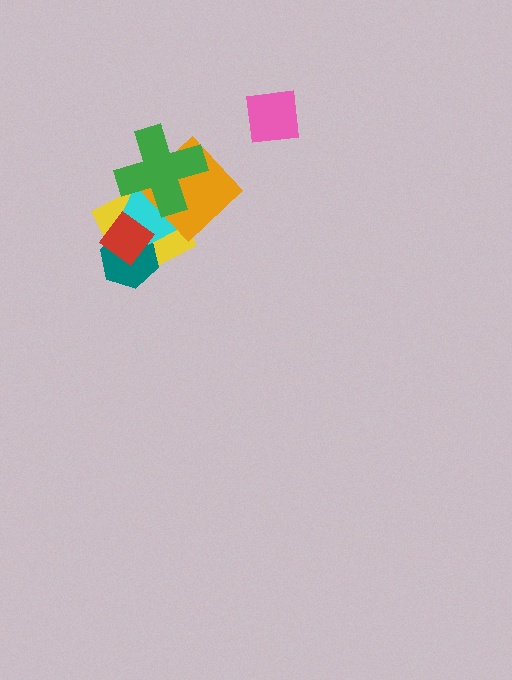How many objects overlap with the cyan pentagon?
5 objects overlap with the cyan pentagon.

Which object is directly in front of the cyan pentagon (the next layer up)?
The orange diamond is directly in front of the cyan pentagon.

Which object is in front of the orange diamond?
The green cross is in front of the orange diamond.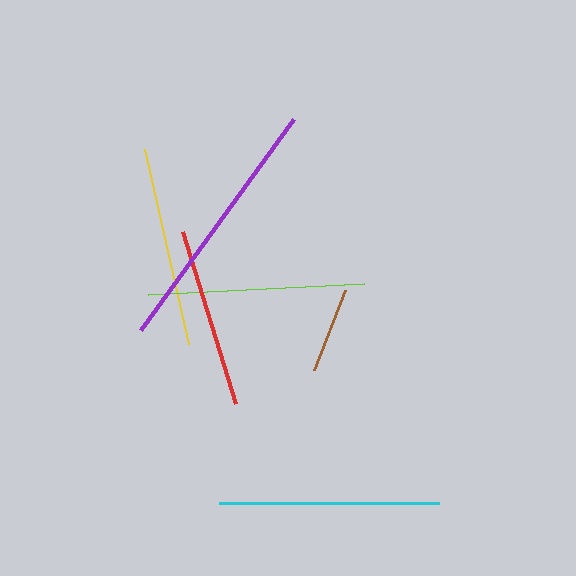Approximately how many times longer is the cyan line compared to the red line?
The cyan line is approximately 1.2 times the length of the red line.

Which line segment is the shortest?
The brown line is the shortest at approximately 86 pixels.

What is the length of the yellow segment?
The yellow segment is approximately 200 pixels long.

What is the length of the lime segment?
The lime segment is approximately 216 pixels long.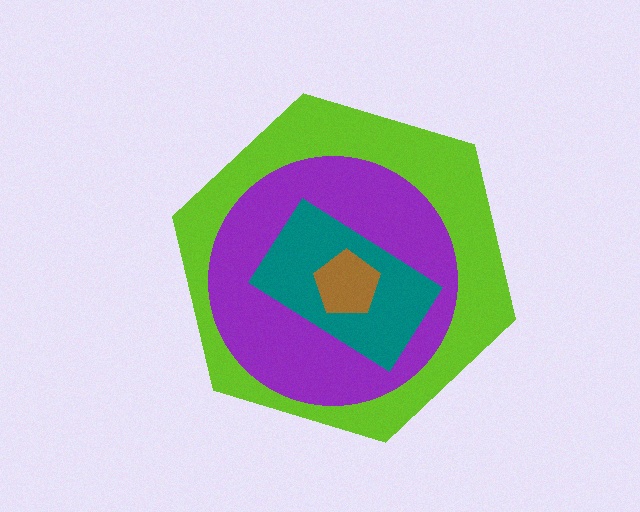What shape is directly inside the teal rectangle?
The brown pentagon.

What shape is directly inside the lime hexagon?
The purple circle.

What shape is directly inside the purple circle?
The teal rectangle.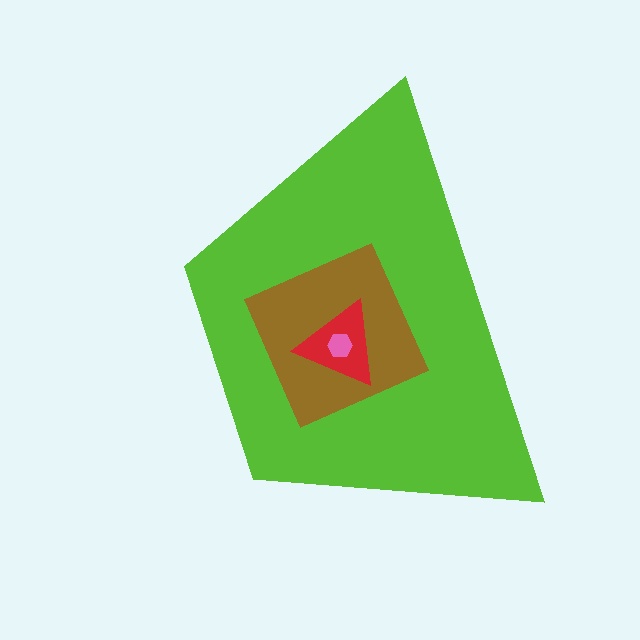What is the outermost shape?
The lime trapezoid.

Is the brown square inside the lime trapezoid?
Yes.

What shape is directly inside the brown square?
The red triangle.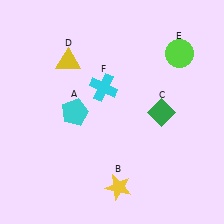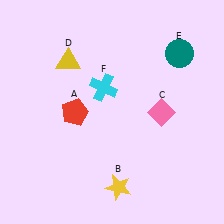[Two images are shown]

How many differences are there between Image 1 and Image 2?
There are 3 differences between the two images.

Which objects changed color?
A changed from cyan to red. C changed from green to pink. E changed from lime to teal.